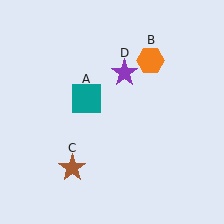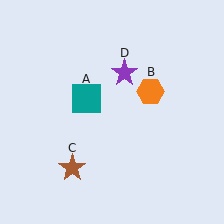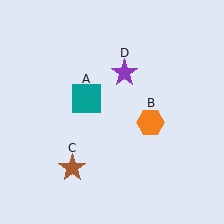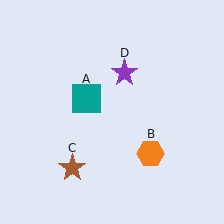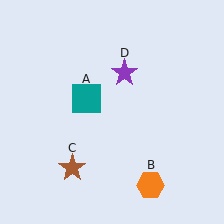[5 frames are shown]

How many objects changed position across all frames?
1 object changed position: orange hexagon (object B).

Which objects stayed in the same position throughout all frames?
Teal square (object A) and brown star (object C) and purple star (object D) remained stationary.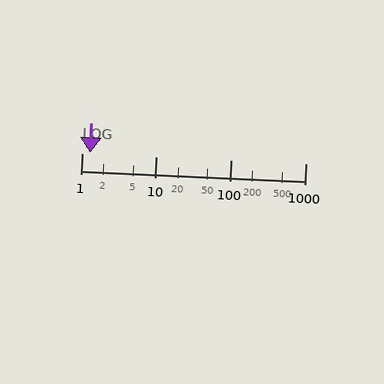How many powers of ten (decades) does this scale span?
The scale spans 3 decades, from 1 to 1000.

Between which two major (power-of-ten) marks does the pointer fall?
The pointer is between 1 and 10.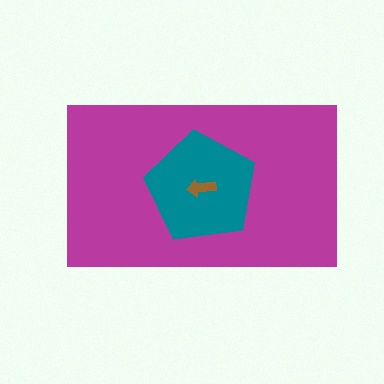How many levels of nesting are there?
3.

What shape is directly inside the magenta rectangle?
The teal pentagon.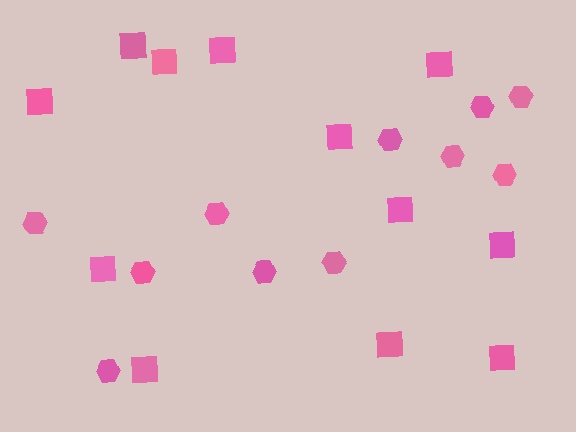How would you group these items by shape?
There are 2 groups: one group of squares (12) and one group of hexagons (11).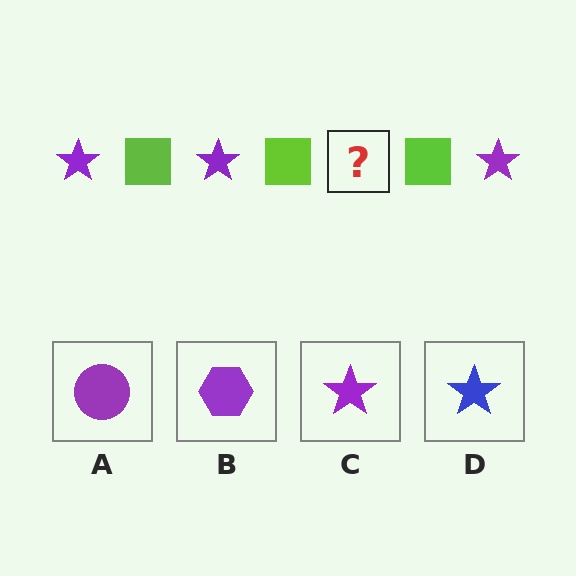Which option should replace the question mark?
Option C.